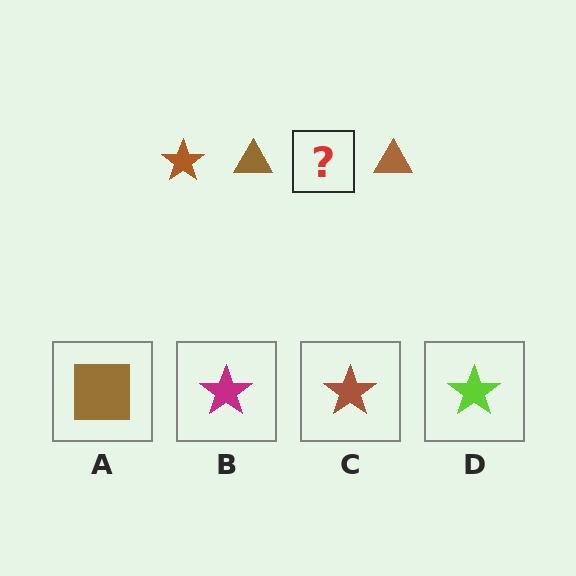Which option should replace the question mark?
Option C.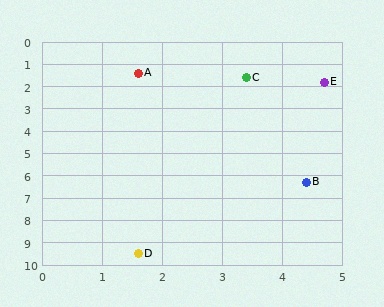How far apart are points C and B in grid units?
Points C and B are about 4.8 grid units apart.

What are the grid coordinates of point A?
Point A is at approximately (1.6, 1.4).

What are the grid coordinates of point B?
Point B is at approximately (4.4, 6.3).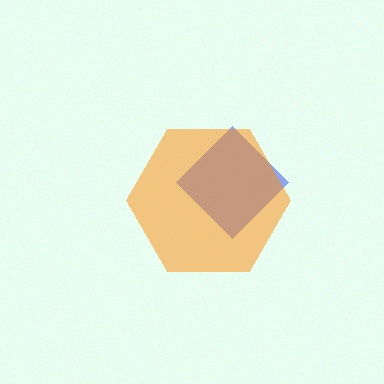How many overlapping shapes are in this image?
There are 2 overlapping shapes in the image.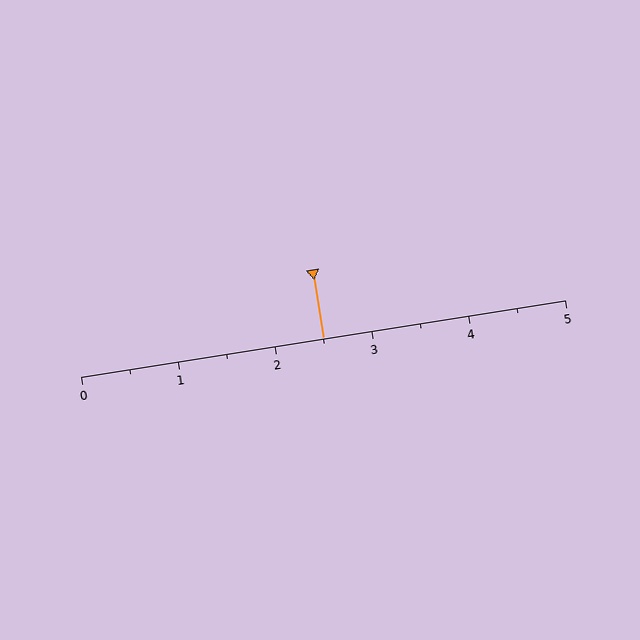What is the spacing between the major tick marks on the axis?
The major ticks are spaced 1 apart.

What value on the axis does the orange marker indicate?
The marker indicates approximately 2.5.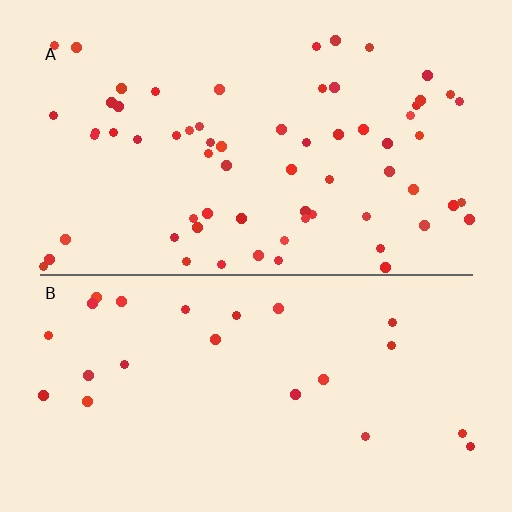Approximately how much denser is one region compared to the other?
Approximately 2.8× — region A over region B.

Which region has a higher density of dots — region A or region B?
A (the top).